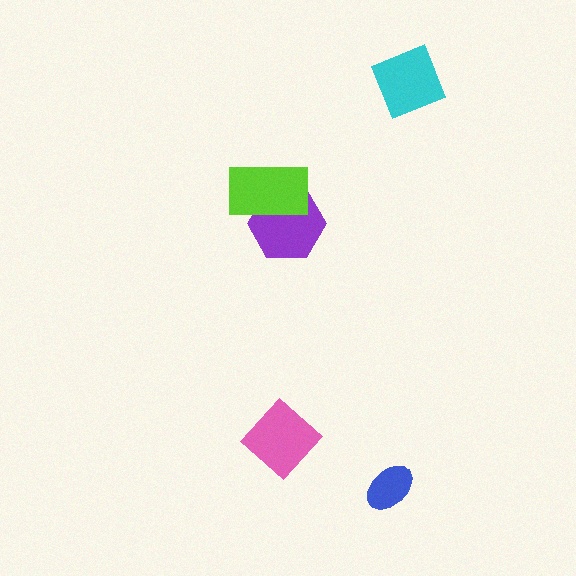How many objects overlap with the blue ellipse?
0 objects overlap with the blue ellipse.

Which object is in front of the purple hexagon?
The lime rectangle is in front of the purple hexagon.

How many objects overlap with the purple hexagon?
1 object overlaps with the purple hexagon.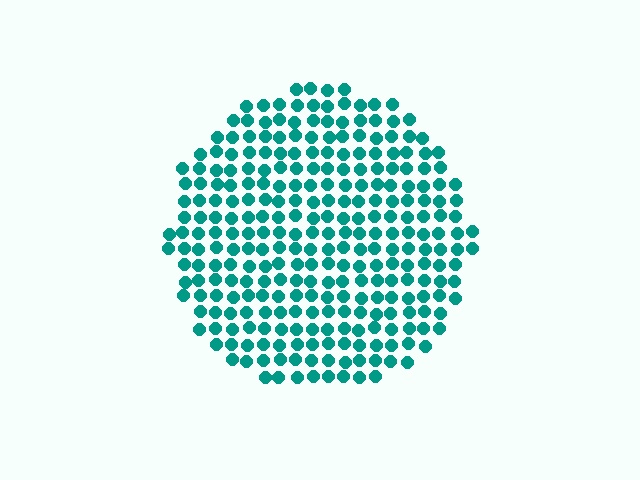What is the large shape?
The large shape is a circle.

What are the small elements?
The small elements are circles.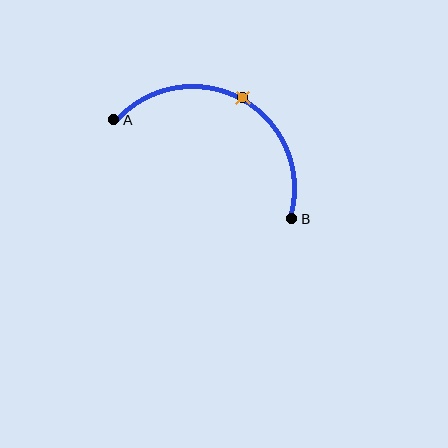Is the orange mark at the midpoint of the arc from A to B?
Yes. The orange mark lies on the arc at equal arc-length from both A and B — it is the arc midpoint.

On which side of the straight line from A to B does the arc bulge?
The arc bulges above the straight line connecting A and B.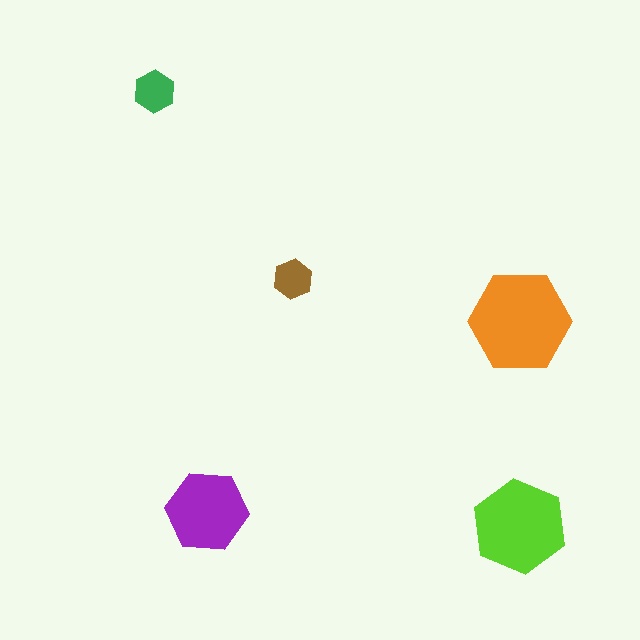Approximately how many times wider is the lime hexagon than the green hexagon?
About 2 times wider.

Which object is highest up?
The green hexagon is topmost.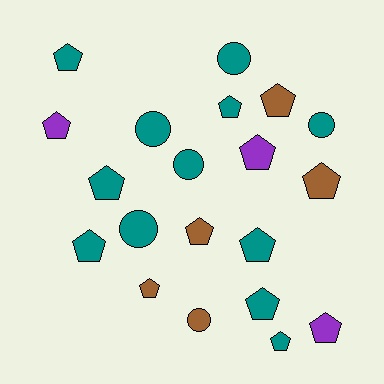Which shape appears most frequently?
Pentagon, with 14 objects.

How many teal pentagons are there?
There are 7 teal pentagons.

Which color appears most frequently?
Teal, with 12 objects.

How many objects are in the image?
There are 20 objects.